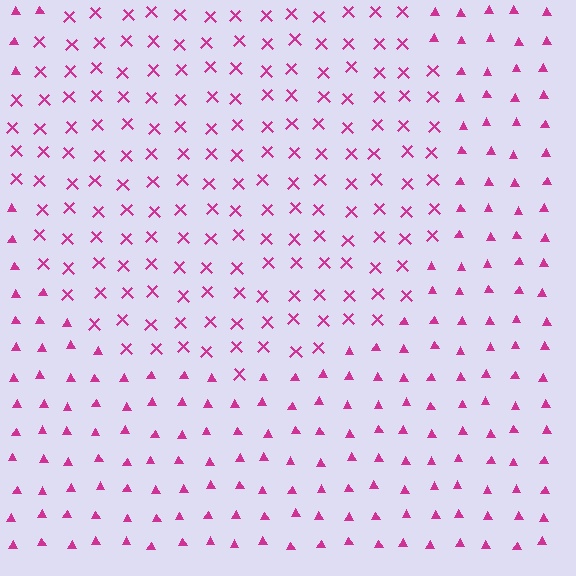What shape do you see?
I see a circle.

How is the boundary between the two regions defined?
The boundary is defined by a change in element shape: X marks inside vs. triangles outside. All elements share the same color and spacing.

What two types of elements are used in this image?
The image uses X marks inside the circle region and triangles outside it.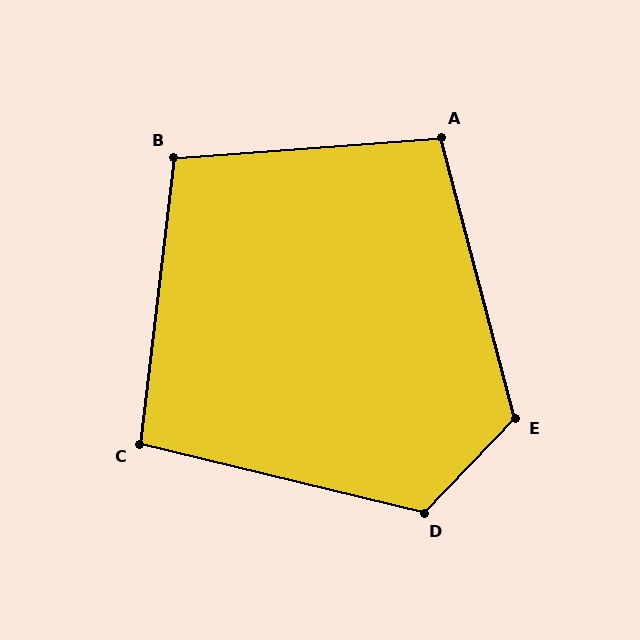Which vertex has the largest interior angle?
E, at approximately 121 degrees.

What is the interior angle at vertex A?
Approximately 101 degrees (obtuse).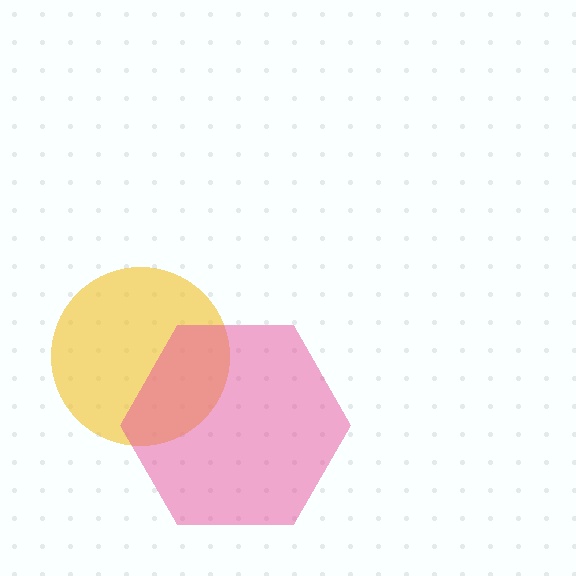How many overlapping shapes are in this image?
There are 2 overlapping shapes in the image.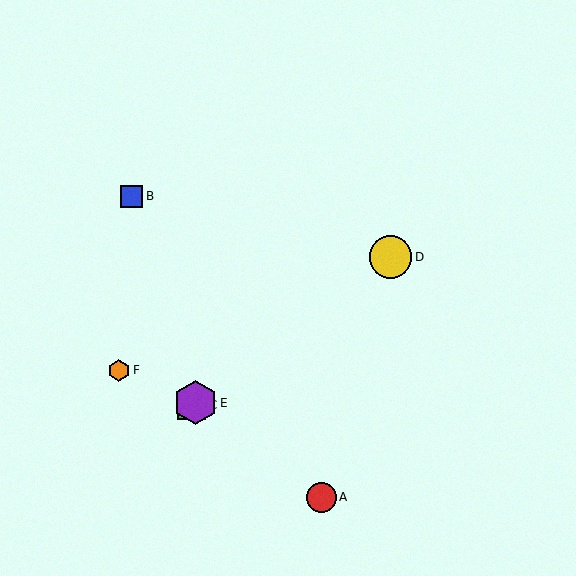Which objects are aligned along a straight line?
Objects C, D, E are aligned along a straight line.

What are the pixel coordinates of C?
Object C is at (192, 406).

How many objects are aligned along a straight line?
3 objects (C, D, E) are aligned along a straight line.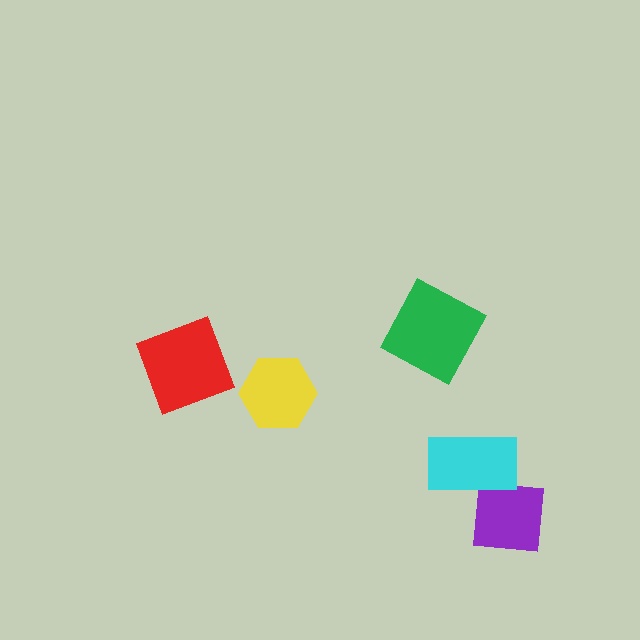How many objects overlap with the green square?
0 objects overlap with the green square.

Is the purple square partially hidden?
Yes, it is partially covered by another shape.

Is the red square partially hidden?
No, no other shape covers it.